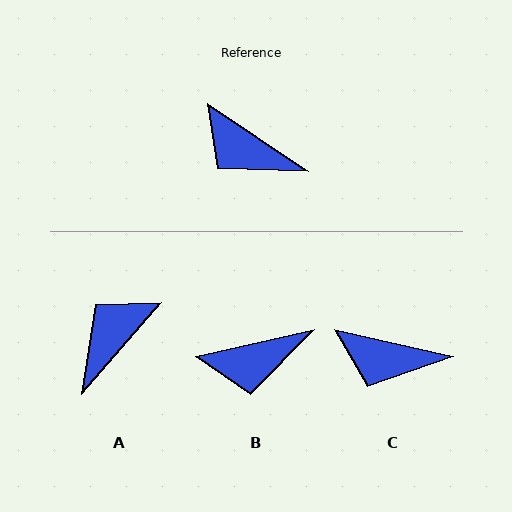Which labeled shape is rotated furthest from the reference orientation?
A, about 97 degrees away.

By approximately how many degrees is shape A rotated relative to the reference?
Approximately 97 degrees clockwise.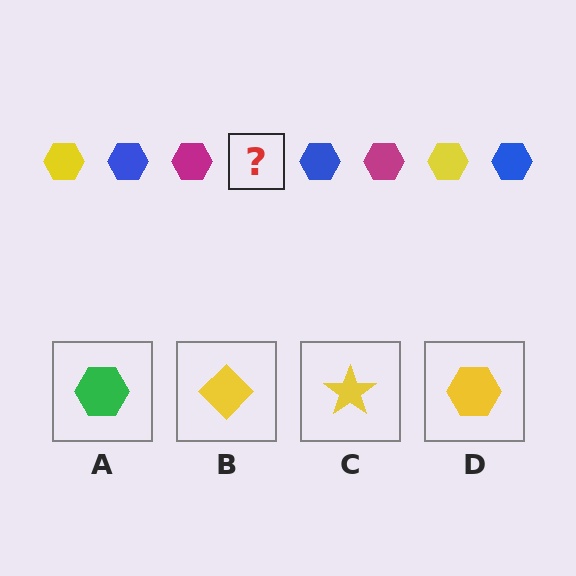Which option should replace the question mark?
Option D.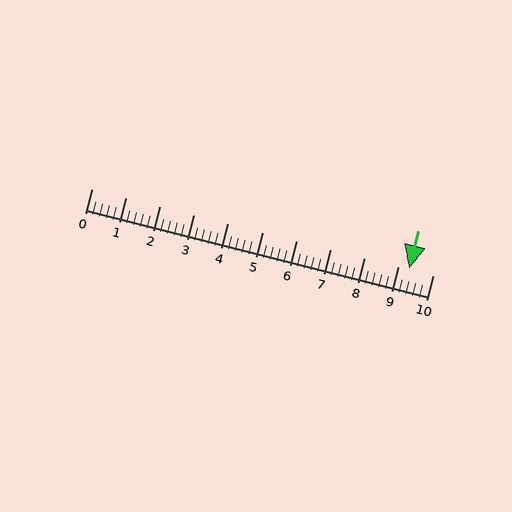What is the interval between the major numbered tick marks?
The major tick marks are spaced 1 units apart.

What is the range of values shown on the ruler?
The ruler shows values from 0 to 10.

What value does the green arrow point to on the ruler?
The green arrow points to approximately 9.3.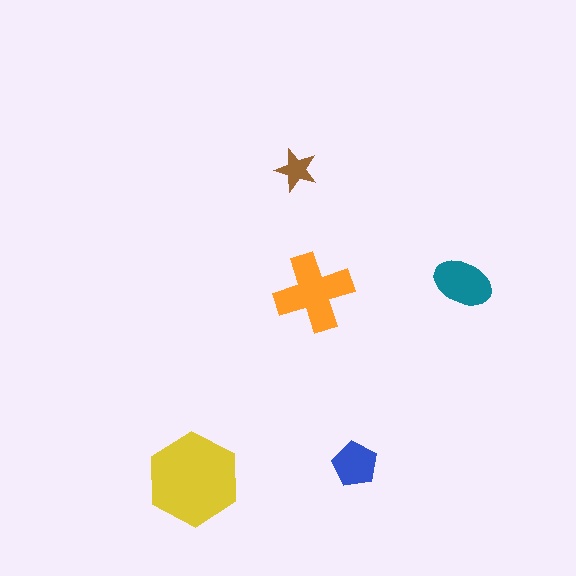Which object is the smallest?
The brown star.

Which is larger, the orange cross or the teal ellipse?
The orange cross.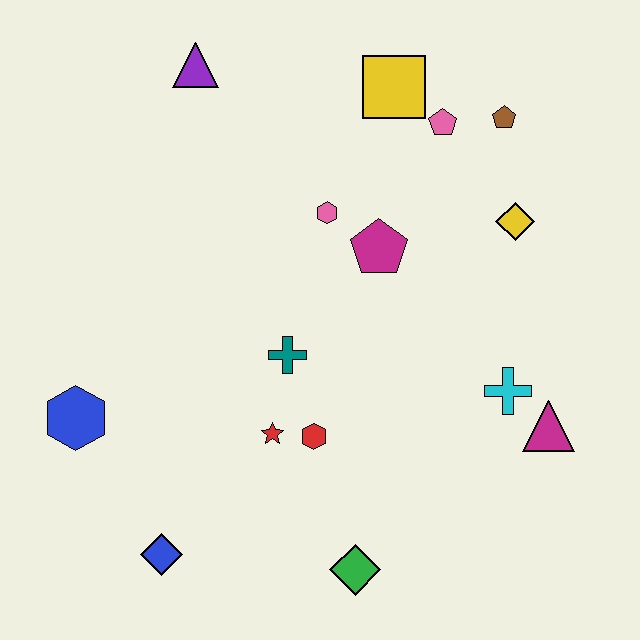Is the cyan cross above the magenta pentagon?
No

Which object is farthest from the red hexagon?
The purple triangle is farthest from the red hexagon.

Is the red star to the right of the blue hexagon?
Yes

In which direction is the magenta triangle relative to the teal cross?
The magenta triangle is to the right of the teal cross.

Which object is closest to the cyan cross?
The magenta triangle is closest to the cyan cross.